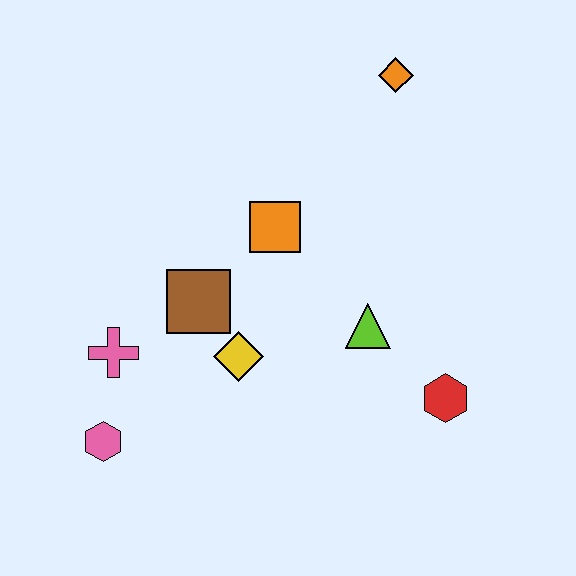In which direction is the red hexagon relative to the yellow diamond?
The red hexagon is to the right of the yellow diamond.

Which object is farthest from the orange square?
The pink hexagon is farthest from the orange square.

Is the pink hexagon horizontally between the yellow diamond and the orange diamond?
No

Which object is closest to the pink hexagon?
The pink cross is closest to the pink hexagon.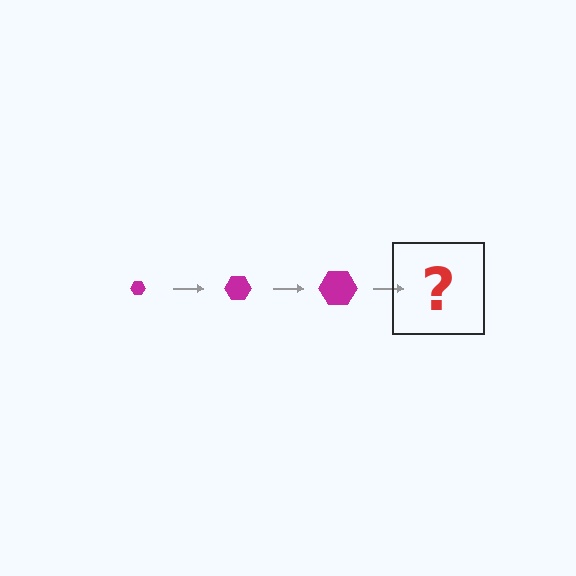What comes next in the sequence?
The next element should be a magenta hexagon, larger than the previous one.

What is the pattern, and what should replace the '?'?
The pattern is that the hexagon gets progressively larger each step. The '?' should be a magenta hexagon, larger than the previous one.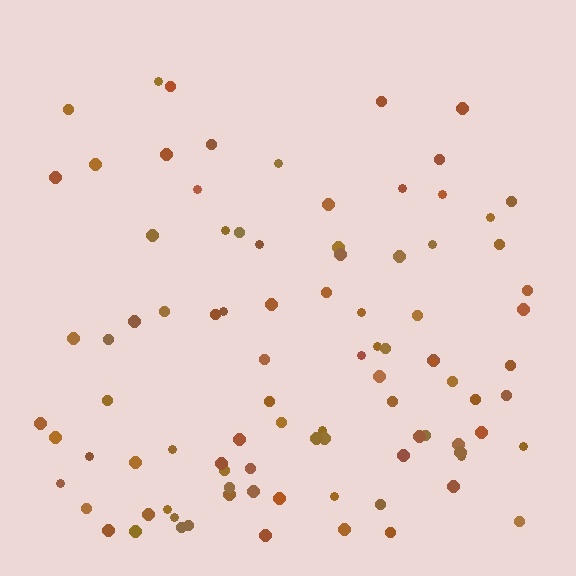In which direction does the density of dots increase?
From top to bottom, with the bottom side densest.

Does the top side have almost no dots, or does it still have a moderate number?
Still a moderate number, just noticeably fewer than the bottom.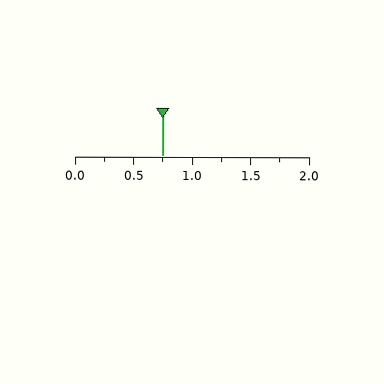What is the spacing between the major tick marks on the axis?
The major ticks are spaced 0.5 apart.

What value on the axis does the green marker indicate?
The marker indicates approximately 0.75.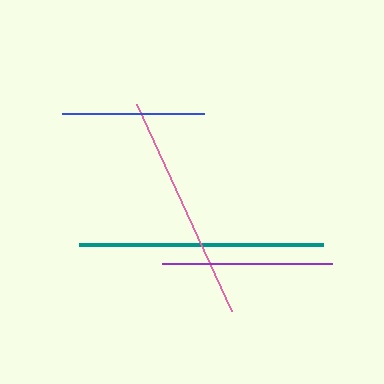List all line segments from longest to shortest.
From longest to shortest: teal, pink, purple, blue.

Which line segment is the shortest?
The blue line is the shortest at approximately 142 pixels.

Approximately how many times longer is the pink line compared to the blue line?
The pink line is approximately 1.6 times the length of the blue line.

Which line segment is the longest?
The teal line is the longest at approximately 245 pixels.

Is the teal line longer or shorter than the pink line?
The teal line is longer than the pink line.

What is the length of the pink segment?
The pink segment is approximately 228 pixels long.